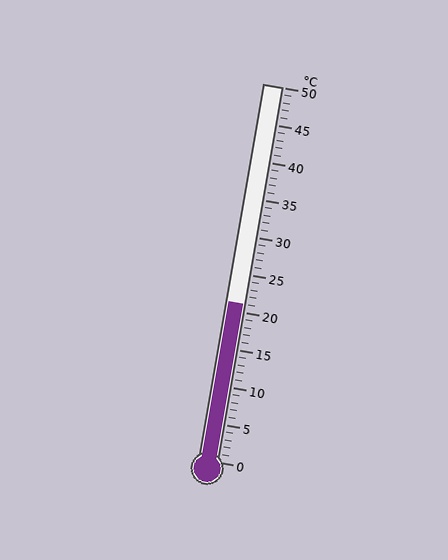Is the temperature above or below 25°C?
The temperature is below 25°C.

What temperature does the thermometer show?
The thermometer shows approximately 21°C.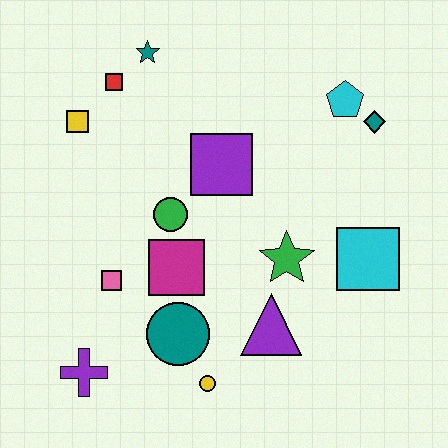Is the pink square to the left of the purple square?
Yes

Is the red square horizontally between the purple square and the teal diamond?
No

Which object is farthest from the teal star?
The yellow circle is farthest from the teal star.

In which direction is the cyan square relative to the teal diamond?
The cyan square is below the teal diamond.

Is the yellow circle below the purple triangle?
Yes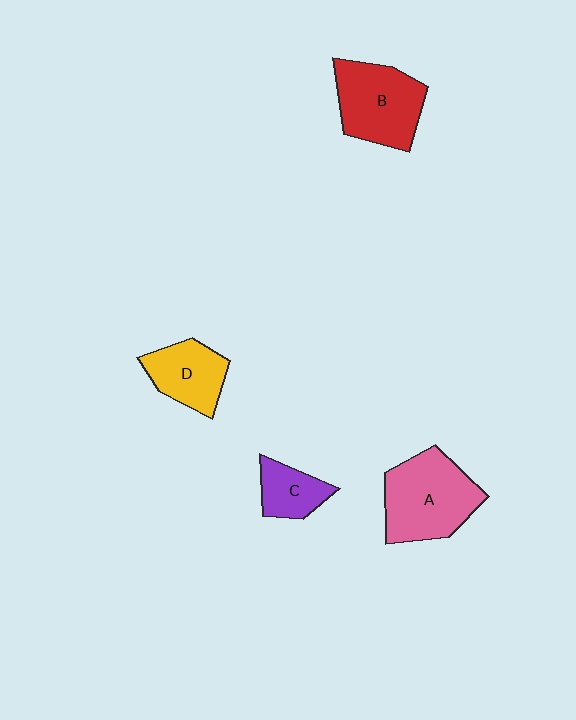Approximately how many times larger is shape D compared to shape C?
Approximately 1.4 times.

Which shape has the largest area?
Shape A (pink).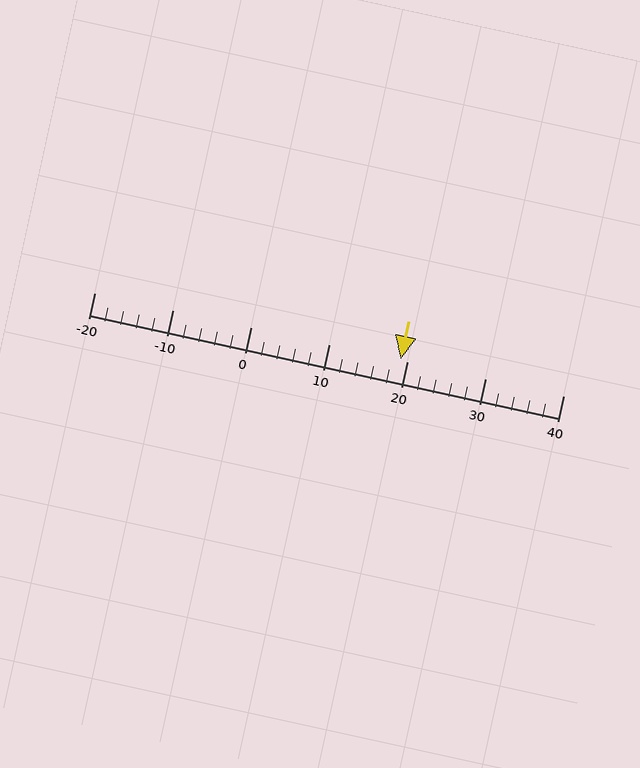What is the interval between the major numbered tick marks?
The major tick marks are spaced 10 units apart.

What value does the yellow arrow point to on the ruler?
The yellow arrow points to approximately 19.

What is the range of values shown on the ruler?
The ruler shows values from -20 to 40.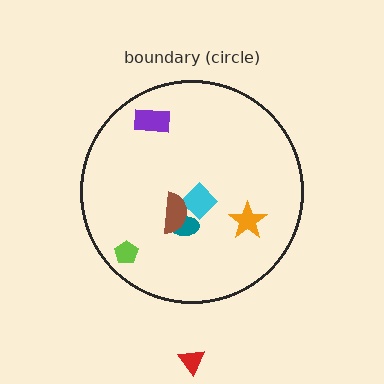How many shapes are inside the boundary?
6 inside, 1 outside.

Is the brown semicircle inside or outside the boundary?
Inside.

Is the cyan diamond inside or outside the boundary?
Inside.